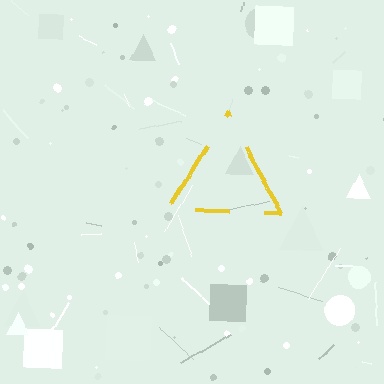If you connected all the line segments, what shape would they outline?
They would outline a triangle.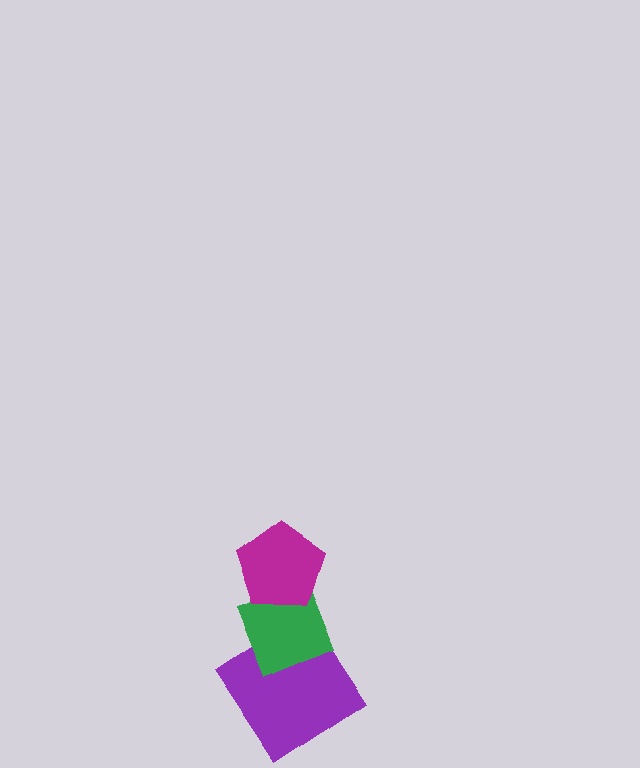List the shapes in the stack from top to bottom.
From top to bottom: the magenta pentagon, the green diamond, the purple diamond.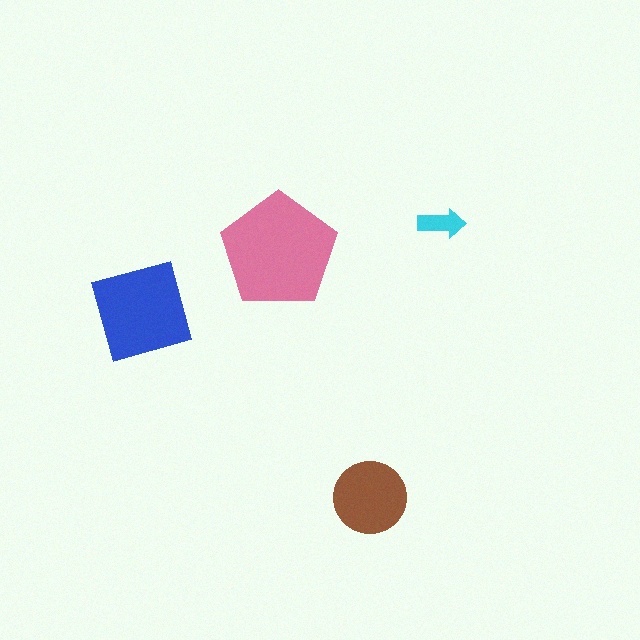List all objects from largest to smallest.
The pink pentagon, the blue diamond, the brown circle, the cyan arrow.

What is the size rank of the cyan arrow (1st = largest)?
4th.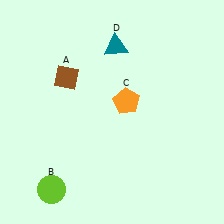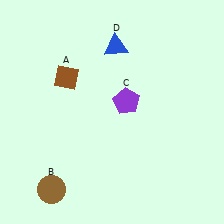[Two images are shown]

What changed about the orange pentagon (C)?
In Image 1, C is orange. In Image 2, it changed to purple.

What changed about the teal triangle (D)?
In Image 1, D is teal. In Image 2, it changed to blue.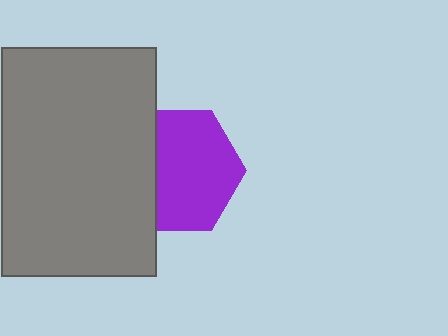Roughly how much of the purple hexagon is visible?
Most of it is visible (roughly 69%).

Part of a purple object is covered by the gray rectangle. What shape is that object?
It is a hexagon.